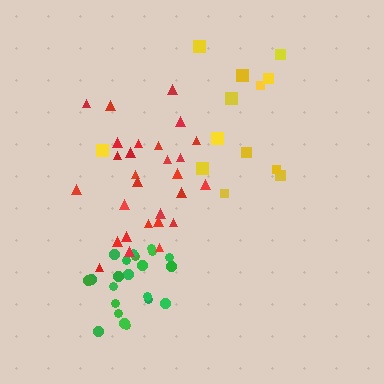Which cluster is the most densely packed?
Green.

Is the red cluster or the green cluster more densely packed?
Green.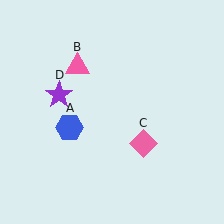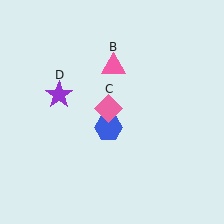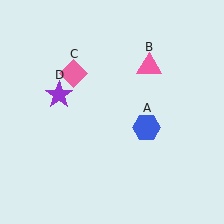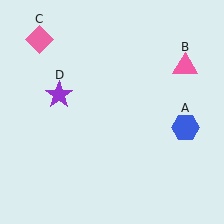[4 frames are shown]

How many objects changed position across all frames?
3 objects changed position: blue hexagon (object A), pink triangle (object B), pink diamond (object C).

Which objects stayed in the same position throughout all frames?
Purple star (object D) remained stationary.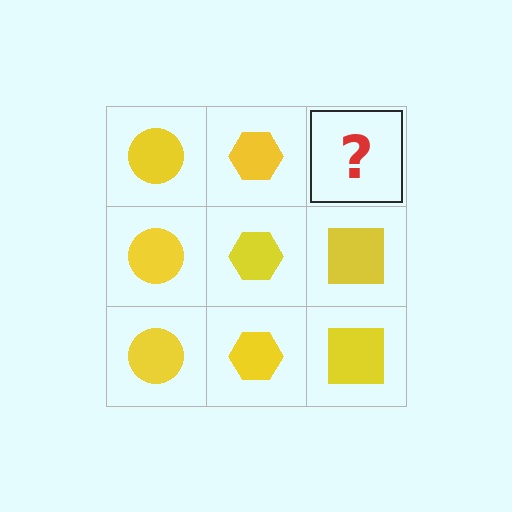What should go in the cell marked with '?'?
The missing cell should contain a yellow square.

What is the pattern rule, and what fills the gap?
The rule is that each column has a consistent shape. The gap should be filled with a yellow square.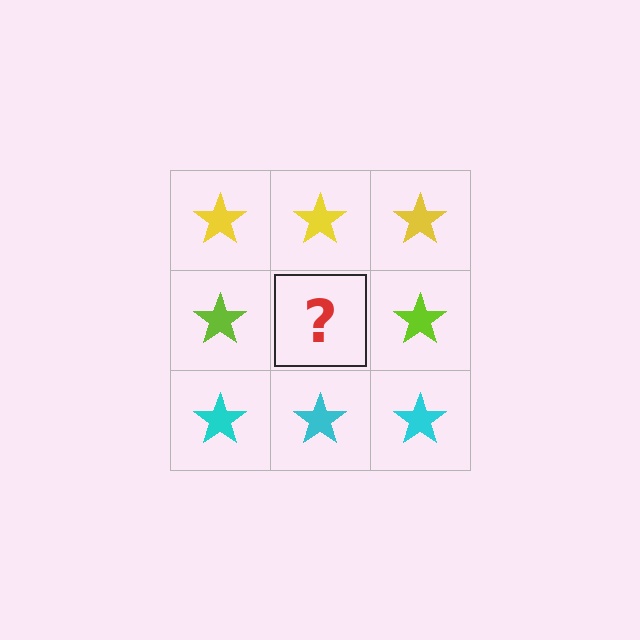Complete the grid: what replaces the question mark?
The question mark should be replaced with a lime star.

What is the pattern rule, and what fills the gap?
The rule is that each row has a consistent color. The gap should be filled with a lime star.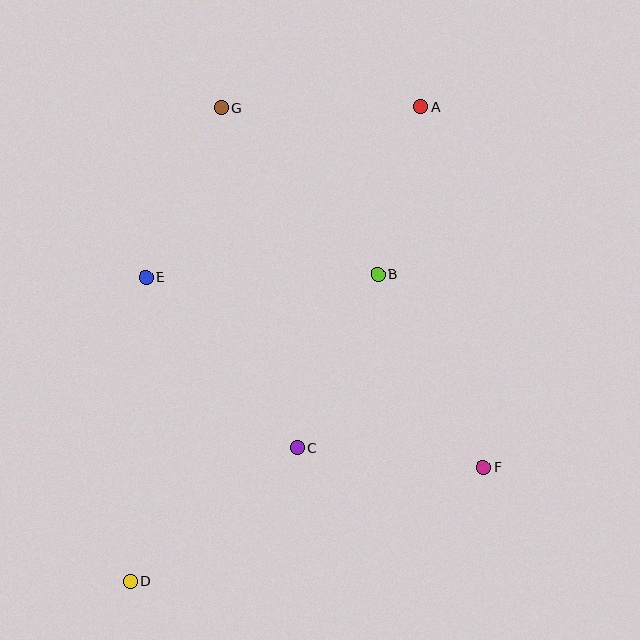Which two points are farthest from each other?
Points A and D are farthest from each other.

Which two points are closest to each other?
Points A and B are closest to each other.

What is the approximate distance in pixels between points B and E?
The distance between B and E is approximately 232 pixels.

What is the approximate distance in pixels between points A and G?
The distance between A and G is approximately 200 pixels.